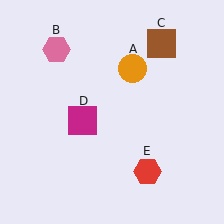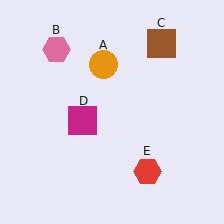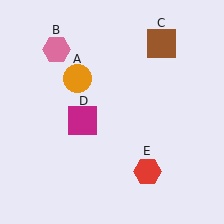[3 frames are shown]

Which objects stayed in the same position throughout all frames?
Pink hexagon (object B) and brown square (object C) and magenta square (object D) and red hexagon (object E) remained stationary.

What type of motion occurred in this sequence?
The orange circle (object A) rotated counterclockwise around the center of the scene.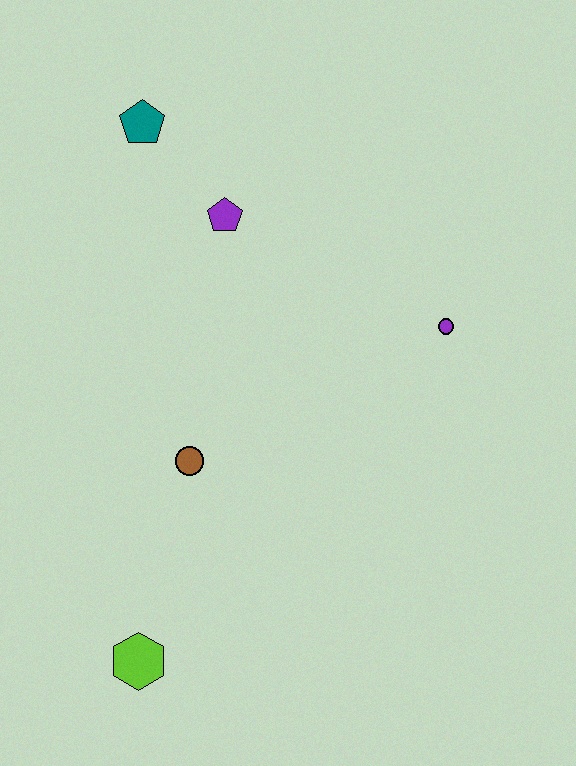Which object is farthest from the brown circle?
The teal pentagon is farthest from the brown circle.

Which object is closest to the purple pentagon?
The teal pentagon is closest to the purple pentagon.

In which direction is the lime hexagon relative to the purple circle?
The lime hexagon is below the purple circle.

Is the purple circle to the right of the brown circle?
Yes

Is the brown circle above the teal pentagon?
No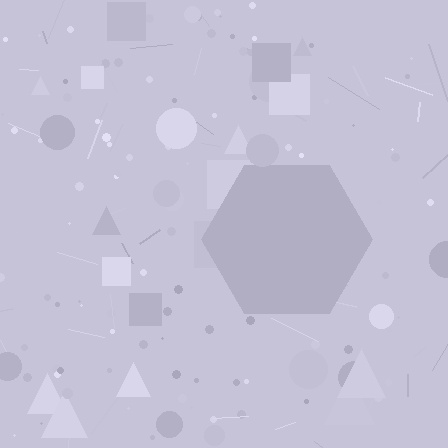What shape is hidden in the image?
A hexagon is hidden in the image.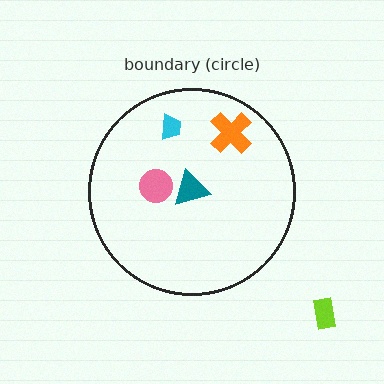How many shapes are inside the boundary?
4 inside, 1 outside.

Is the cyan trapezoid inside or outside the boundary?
Inside.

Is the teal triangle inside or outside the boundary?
Inside.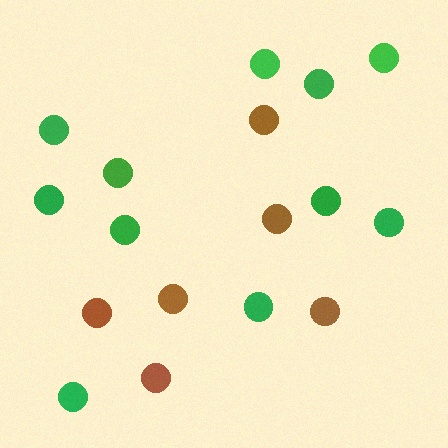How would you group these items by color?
There are 2 groups: one group of brown circles (6) and one group of green circles (11).